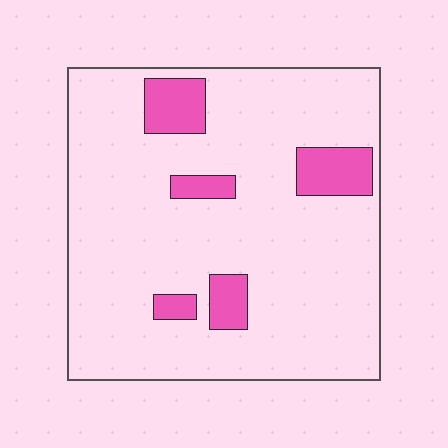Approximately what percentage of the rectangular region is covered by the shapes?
Approximately 10%.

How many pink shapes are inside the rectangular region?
5.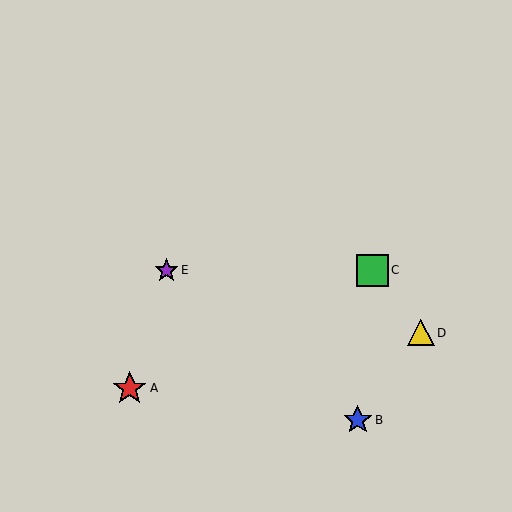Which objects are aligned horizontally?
Objects C, E are aligned horizontally.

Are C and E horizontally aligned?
Yes, both are at y≈270.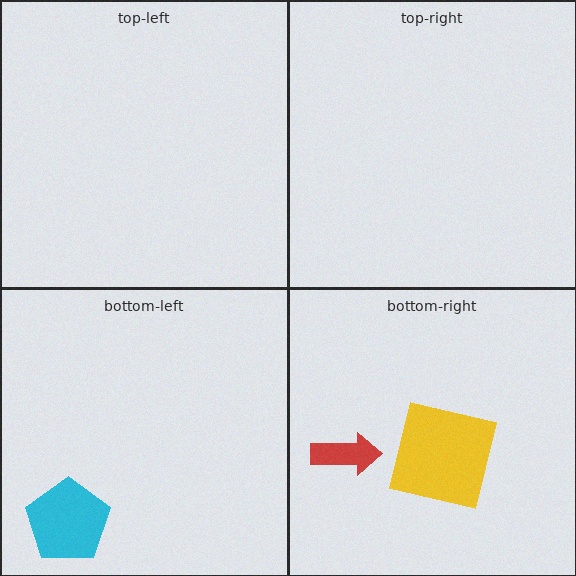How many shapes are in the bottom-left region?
1.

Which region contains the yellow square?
The bottom-right region.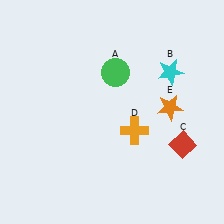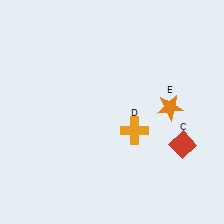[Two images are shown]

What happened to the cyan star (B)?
The cyan star (B) was removed in Image 2. It was in the top-right area of Image 1.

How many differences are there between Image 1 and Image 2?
There are 2 differences between the two images.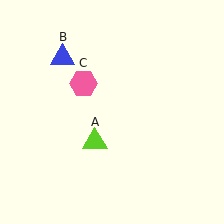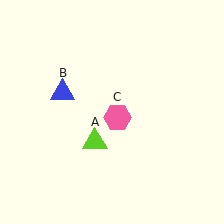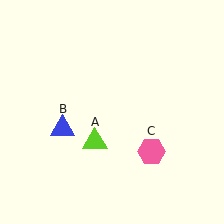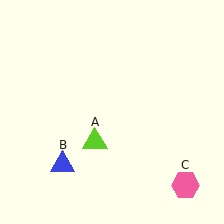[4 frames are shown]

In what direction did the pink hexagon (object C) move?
The pink hexagon (object C) moved down and to the right.